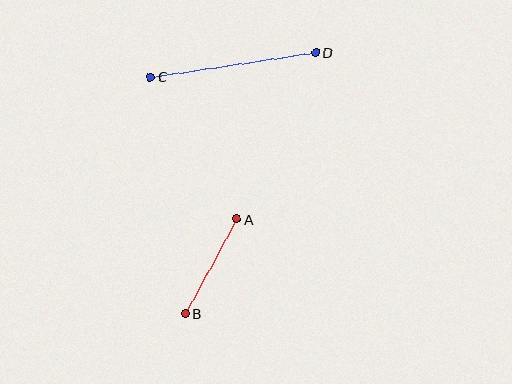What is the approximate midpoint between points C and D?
The midpoint is at approximately (233, 65) pixels.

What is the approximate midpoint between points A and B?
The midpoint is at approximately (211, 266) pixels.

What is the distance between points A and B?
The distance is approximately 108 pixels.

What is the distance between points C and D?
The distance is approximately 167 pixels.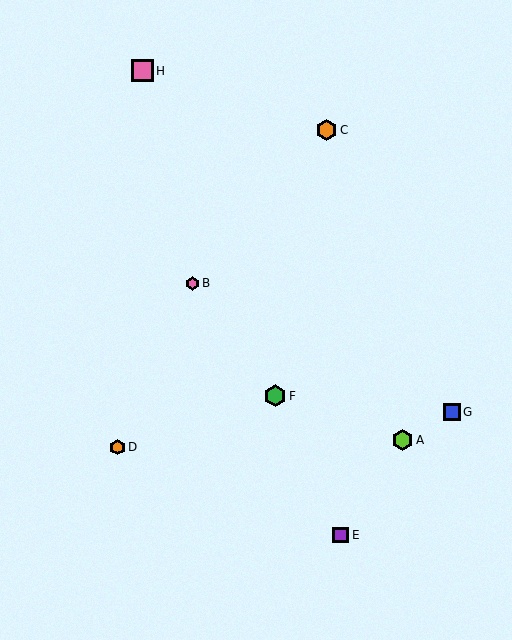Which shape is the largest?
The green hexagon (labeled F) is the largest.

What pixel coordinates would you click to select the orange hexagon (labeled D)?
Click at (117, 447) to select the orange hexagon D.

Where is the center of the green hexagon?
The center of the green hexagon is at (275, 396).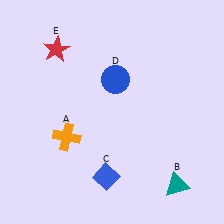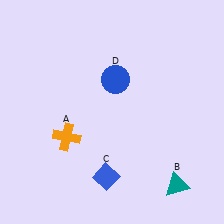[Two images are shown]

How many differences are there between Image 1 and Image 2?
There is 1 difference between the two images.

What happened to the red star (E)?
The red star (E) was removed in Image 2. It was in the top-left area of Image 1.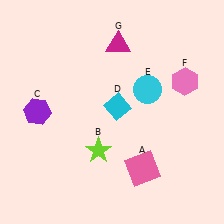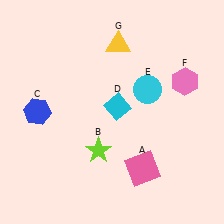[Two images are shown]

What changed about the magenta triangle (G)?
In Image 1, G is magenta. In Image 2, it changed to yellow.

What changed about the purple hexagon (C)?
In Image 1, C is purple. In Image 2, it changed to blue.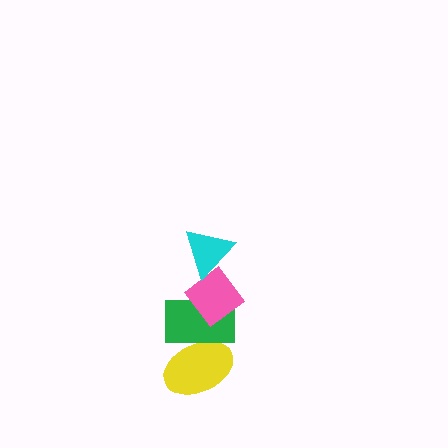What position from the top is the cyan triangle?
The cyan triangle is 1st from the top.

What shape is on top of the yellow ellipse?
The green rectangle is on top of the yellow ellipse.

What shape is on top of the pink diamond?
The cyan triangle is on top of the pink diamond.